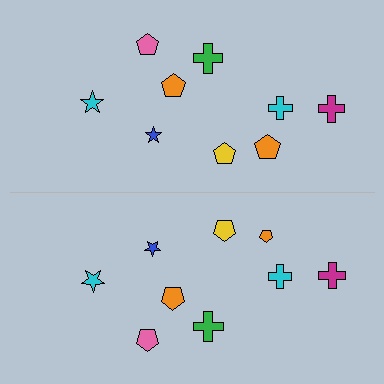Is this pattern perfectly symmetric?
No, the pattern is not perfectly symmetric. The orange pentagon on the bottom side has a different size than its mirror counterpart.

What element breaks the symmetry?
The orange pentagon on the bottom side has a different size than its mirror counterpart.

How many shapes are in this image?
There are 18 shapes in this image.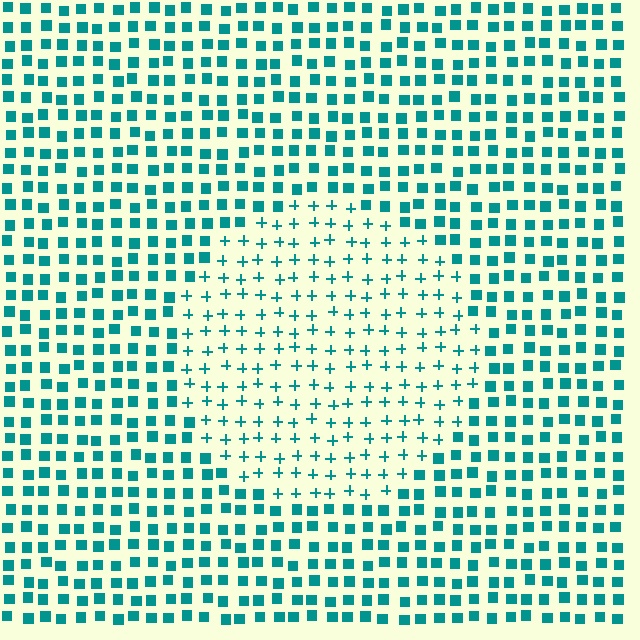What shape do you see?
I see a circle.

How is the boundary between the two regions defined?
The boundary is defined by a change in element shape: plus signs inside vs. squares outside. All elements share the same color and spacing.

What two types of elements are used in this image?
The image uses plus signs inside the circle region and squares outside it.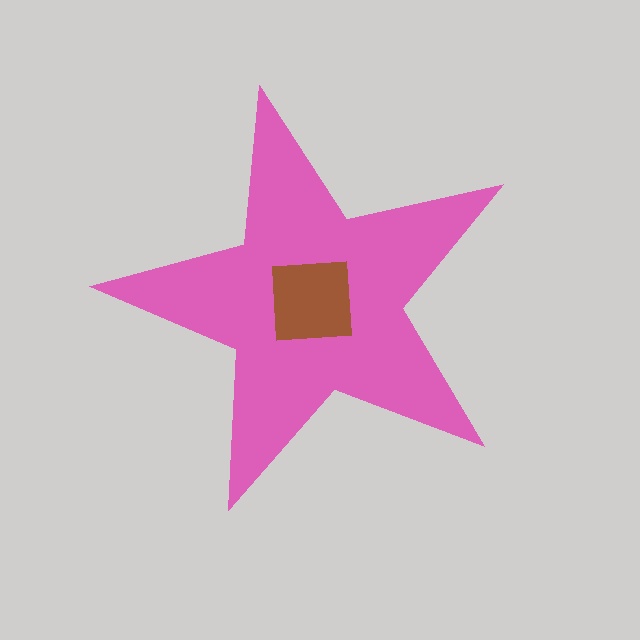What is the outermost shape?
The pink star.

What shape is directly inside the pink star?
The brown square.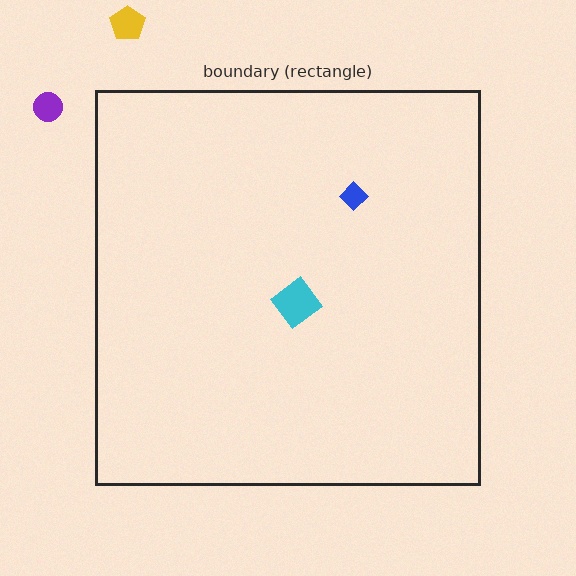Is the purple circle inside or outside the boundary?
Outside.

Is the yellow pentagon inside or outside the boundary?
Outside.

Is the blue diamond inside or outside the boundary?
Inside.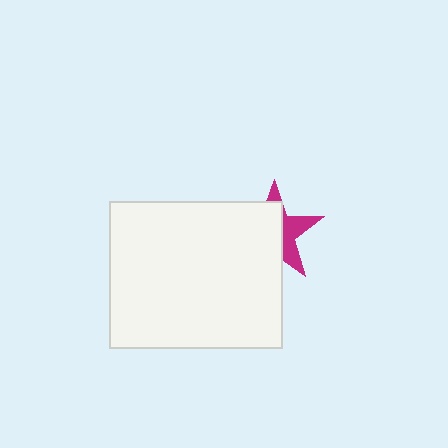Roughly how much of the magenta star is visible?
A small part of it is visible (roughly 37%).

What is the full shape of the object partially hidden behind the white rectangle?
The partially hidden object is a magenta star.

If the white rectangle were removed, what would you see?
You would see the complete magenta star.